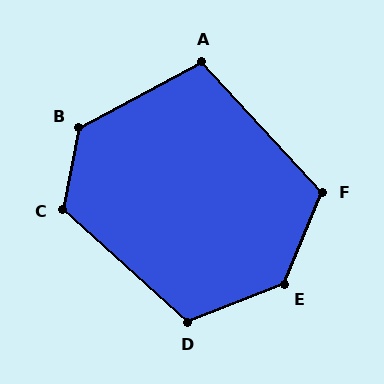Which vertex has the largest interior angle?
E, at approximately 134 degrees.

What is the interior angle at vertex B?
Approximately 129 degrees (obtuse).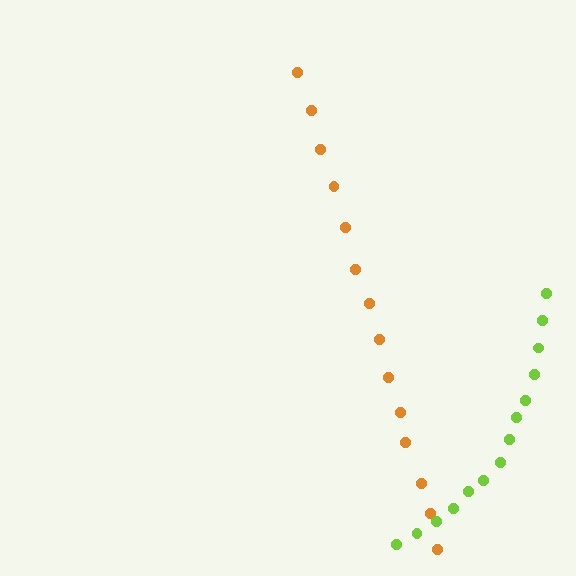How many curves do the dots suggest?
There are 2 distinct paths.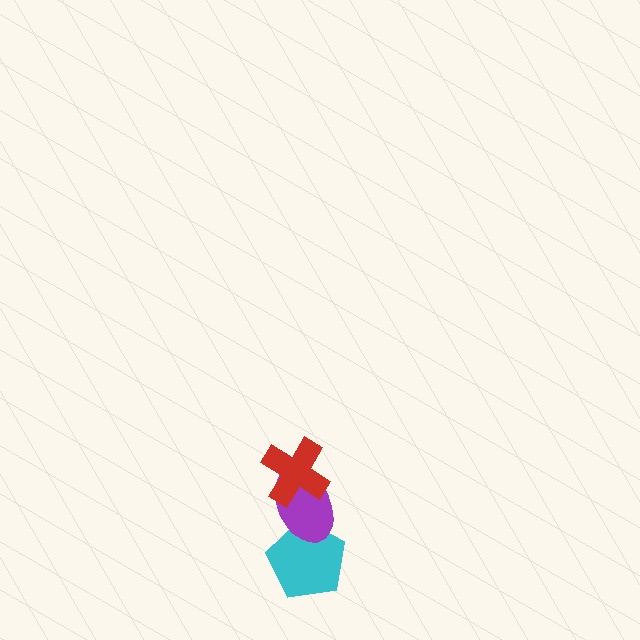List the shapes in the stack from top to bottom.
From top to bottom: the red cross, the purple ellipse, the cyan pentagon.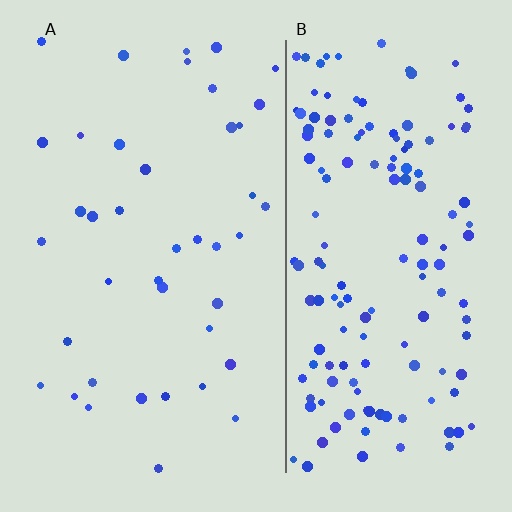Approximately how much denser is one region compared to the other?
Approximately 3.8× — region B over region A.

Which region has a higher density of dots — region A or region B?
B (the right).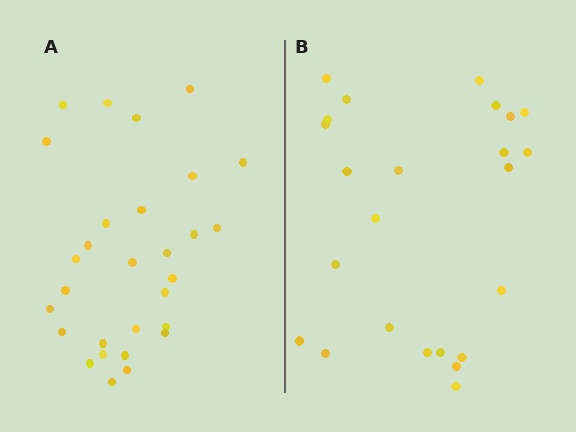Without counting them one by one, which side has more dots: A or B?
Region A (the left region) has more dots.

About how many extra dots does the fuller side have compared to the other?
Region A has about 5 more dots than region B.